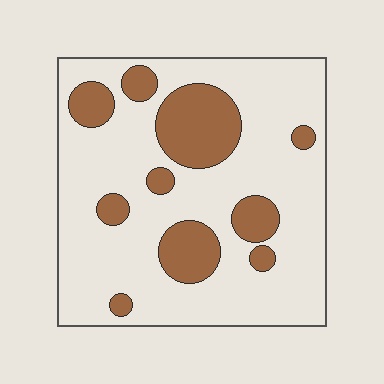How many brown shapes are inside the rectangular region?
10.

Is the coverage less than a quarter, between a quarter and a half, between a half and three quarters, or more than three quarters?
Less than a quarter.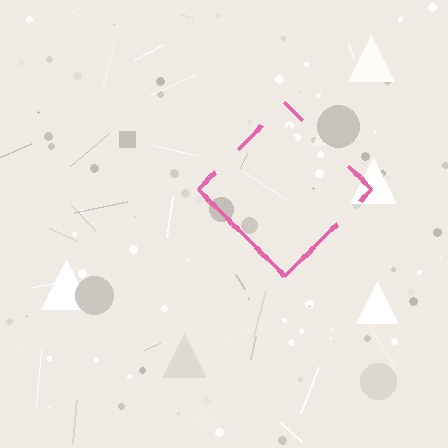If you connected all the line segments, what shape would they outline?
They would outline a diamond.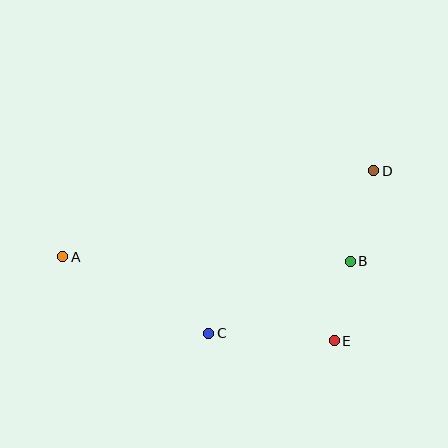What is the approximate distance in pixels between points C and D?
The distance between C and D is approximately 232 pixels.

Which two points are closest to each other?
Points B and E are closest to each other.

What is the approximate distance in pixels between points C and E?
The distance between C and E is approximately 126 pixels.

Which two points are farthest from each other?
Points A and D are farthest from each other.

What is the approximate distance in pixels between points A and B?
The distance between A and B is approximately 288 pixels.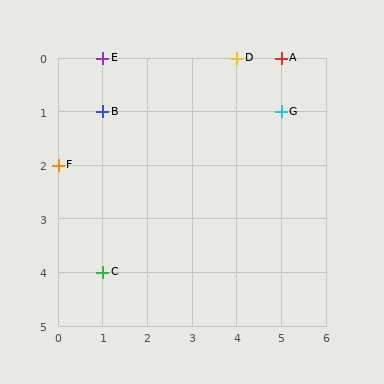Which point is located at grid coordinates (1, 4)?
Point C is at (1, 4).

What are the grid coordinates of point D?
Point D is at grid coordinates (4, 0).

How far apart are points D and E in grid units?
Points D and E are 3 columns apart.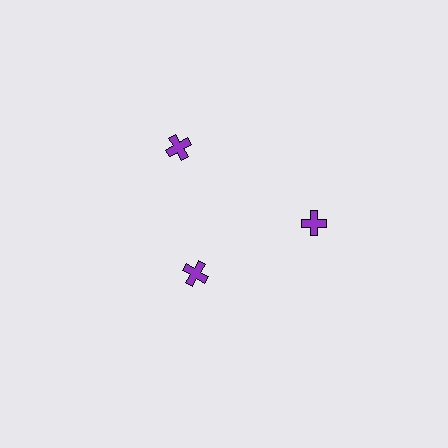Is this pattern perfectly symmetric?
No. The 3 purple crosses are arranged in a ring, but one element near the 7 o'clock position is pulled inward toward the center, breaking the 3-fold rotational symmetry.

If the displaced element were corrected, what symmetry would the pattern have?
It would have 3-fold rotational symmetry — the pattern would map onto itself every 120 degrees.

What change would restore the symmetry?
The symmetry would be restored by moving it outward, back onto the ring so that all 3 crosses sit at equal angles and equal distance from the center.